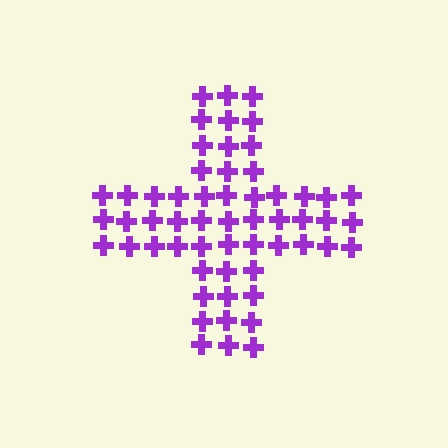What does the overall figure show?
The overall figure shows a cross.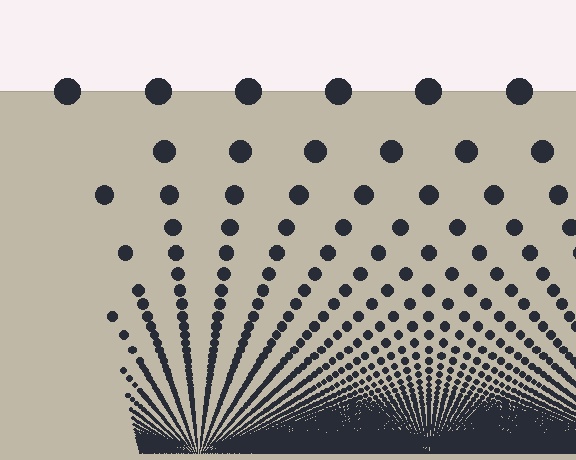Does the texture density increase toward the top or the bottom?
Density increases toward the bottom.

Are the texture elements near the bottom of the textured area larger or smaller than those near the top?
Smaller. The gradient is inverted — elements near the bottom are smaller and denser.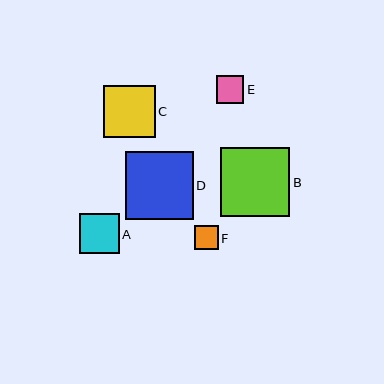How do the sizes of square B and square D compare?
Square B and square D are approximately the same size.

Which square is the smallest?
Square F is the smallest with a size of approximately 23 pixels.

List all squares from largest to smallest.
From largest to smallest: B, D, C, A, E, F.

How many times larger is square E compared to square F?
Square E is approximately 1.2 times the size of square F.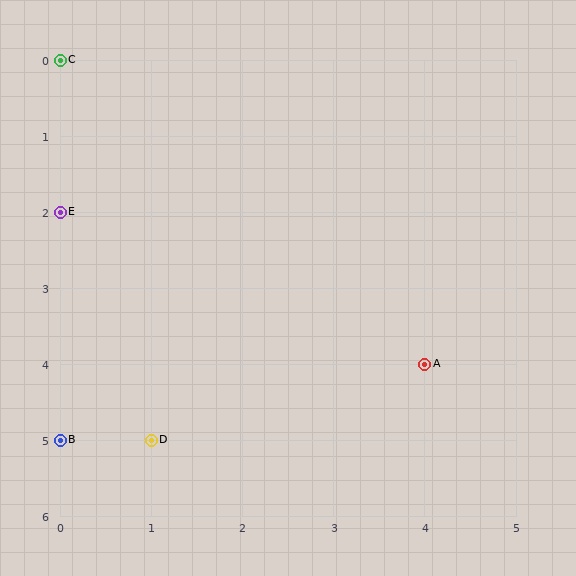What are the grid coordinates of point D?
Point D is at grid coordinates (1, 5).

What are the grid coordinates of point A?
Point A is at grid coordinates (4, 4).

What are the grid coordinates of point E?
Point E is at grid coordinates (0, 2).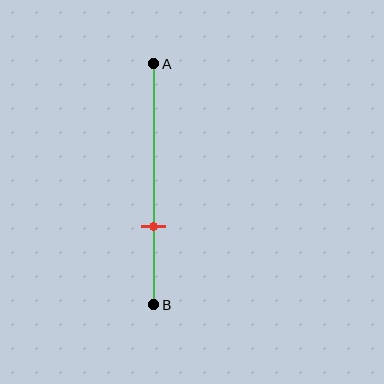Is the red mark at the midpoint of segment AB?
No, the mark is at about 65% from A, not at the 50% midpoint.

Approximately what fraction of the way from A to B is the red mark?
The red mark is approximately 65% of the way from A to B.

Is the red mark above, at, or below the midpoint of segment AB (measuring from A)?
The red mark is below the midpoint of segment AB.